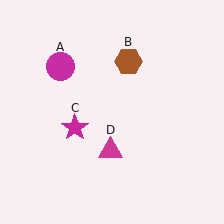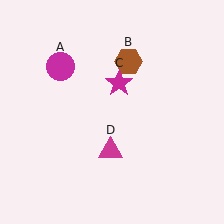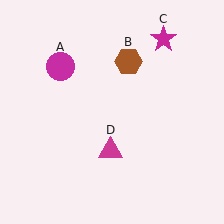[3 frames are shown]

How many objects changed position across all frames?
1 object changed position: magenta star (object C).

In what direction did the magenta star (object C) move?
The magenta star (object C) moved up and to the right.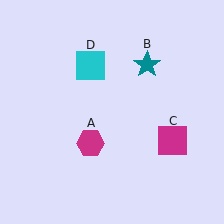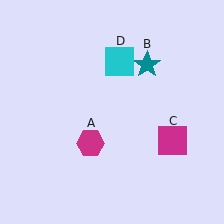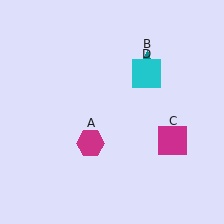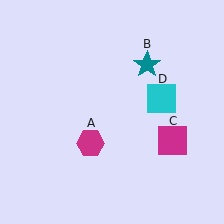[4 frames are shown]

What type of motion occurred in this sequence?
The cyan square (object D) rotated clockwise around the center of the scene.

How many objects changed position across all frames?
1 object changed position: cyan square (object D).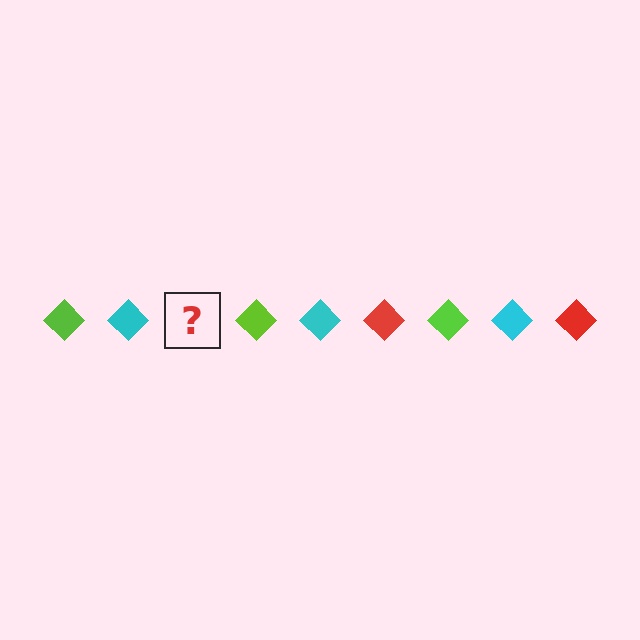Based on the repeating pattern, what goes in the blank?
The blank should be a red diamond.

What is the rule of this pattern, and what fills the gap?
The rule is that the pattern cycles through lime, cyan, red diamonds. The gap should be filled with a red diamond.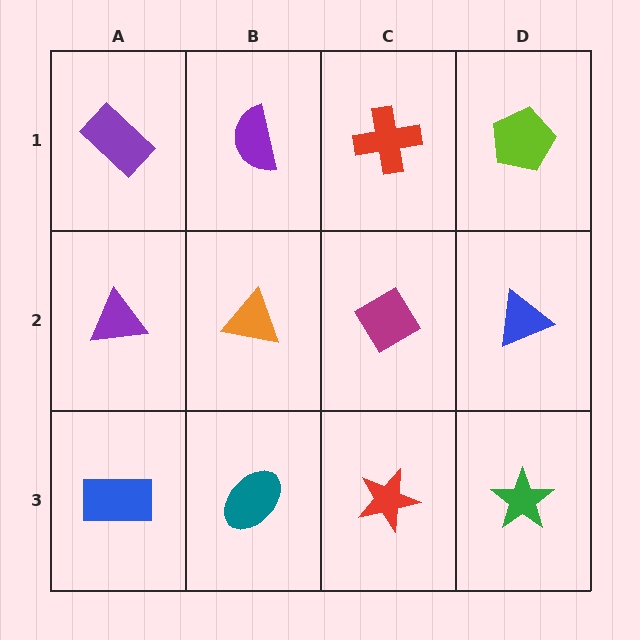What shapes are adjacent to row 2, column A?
A purple rectangle (row 1, column A), a blue rectangle (row 3, column A), an orange triangle (row 2, column B).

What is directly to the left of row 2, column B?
A purple triangle.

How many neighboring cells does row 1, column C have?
3.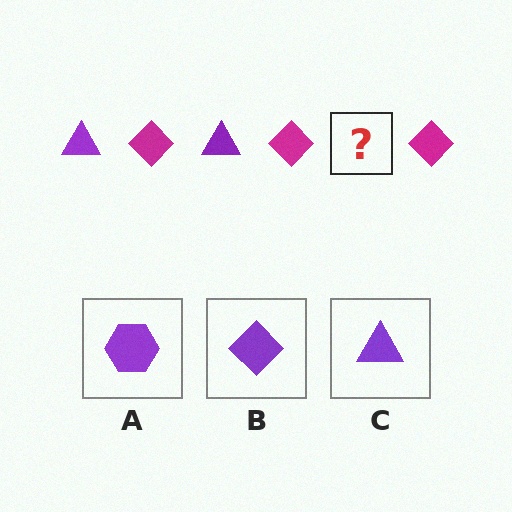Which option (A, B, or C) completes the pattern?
C.